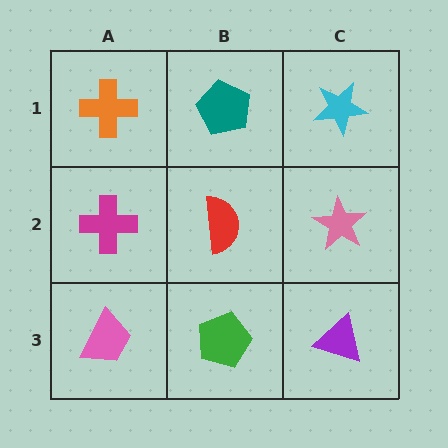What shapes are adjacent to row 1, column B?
A red semicircle (row 2, column B), an orange cross (row 1, column A), a cyan star (row 1, column C).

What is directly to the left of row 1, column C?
A teal pentagon.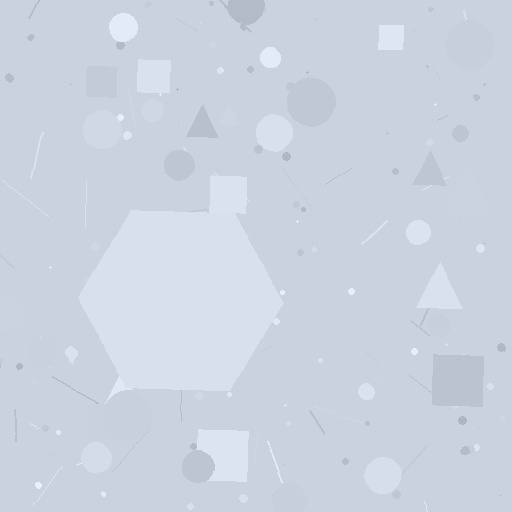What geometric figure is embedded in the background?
A hexagon is embedded in the background.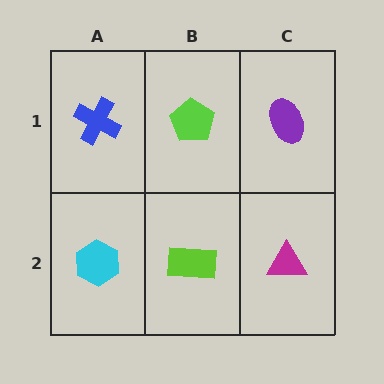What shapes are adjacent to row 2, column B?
A lime pentagon (row 1, column B), a cyan hexagon (row 2, column A), a magenta triangle (row 2, column C).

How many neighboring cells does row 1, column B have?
3.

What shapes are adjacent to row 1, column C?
A magenta triangle (row 2, column C), a lime pentagon (row 1, column B).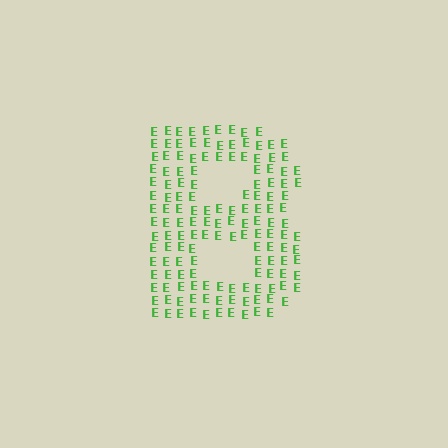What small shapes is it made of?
It is made of small letter E's.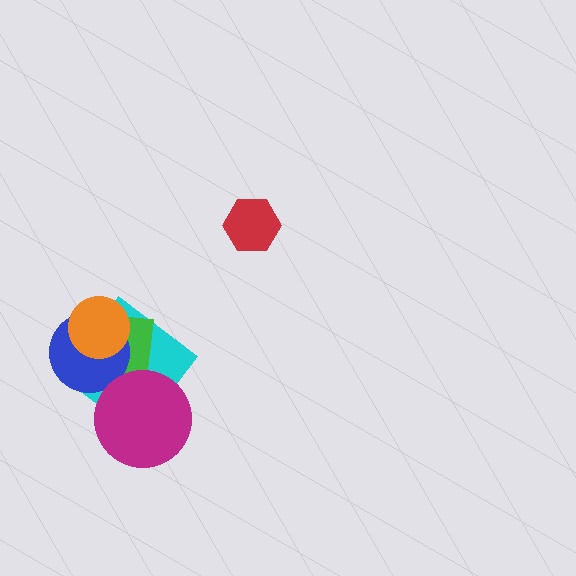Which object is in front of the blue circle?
The orange circle is in front of the blue circle.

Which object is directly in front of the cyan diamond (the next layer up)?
The green rectangle is directly in front of the cyan diamond.